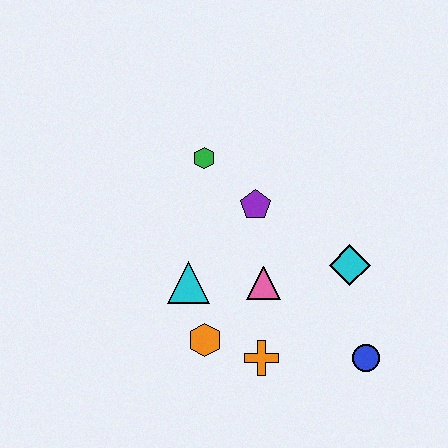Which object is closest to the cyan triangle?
The orange hexagon is closest to the cyan triangle.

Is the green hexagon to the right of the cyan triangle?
Yes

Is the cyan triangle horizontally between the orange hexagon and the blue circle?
No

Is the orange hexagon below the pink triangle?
Yes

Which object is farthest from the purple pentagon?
The blue circle is farthest from the purple pentagon.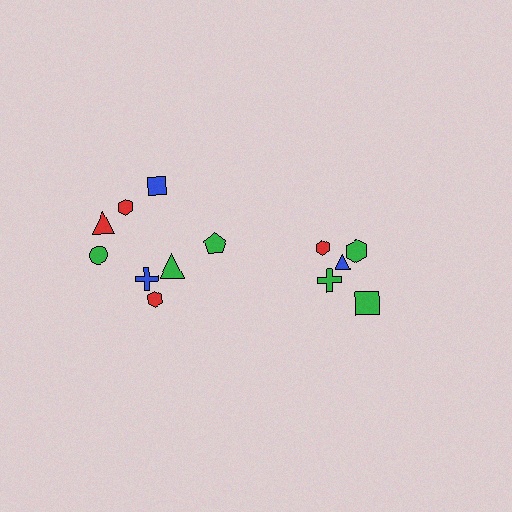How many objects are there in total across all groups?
There are 13 objects.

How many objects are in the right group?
There are 5 objects.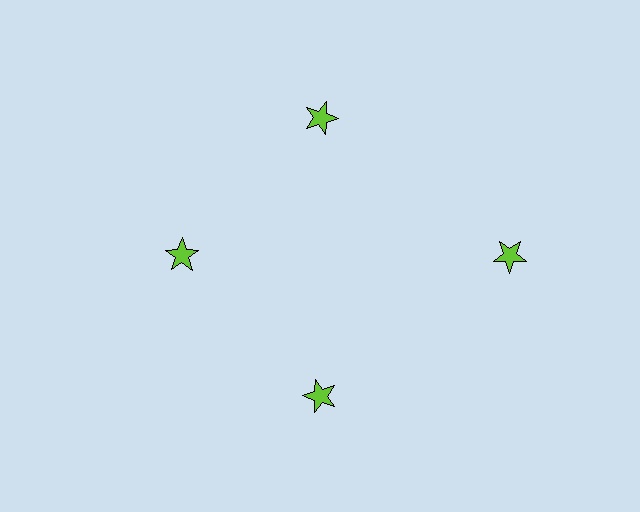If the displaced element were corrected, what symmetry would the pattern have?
It would have 4-fold rotational symmetry — the pattern would map onto itself every 90 degrees.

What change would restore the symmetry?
The symmetry would be restored by moving it inward, back onto the ring so that all 4 stars sit at equal angles and equal distance from the center.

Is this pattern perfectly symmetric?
No. The 4 lime stars are arranged in a ring, but one element near the 3 o'clock position is pushed outward from the center, breaking the 4-fold rotational symmetry.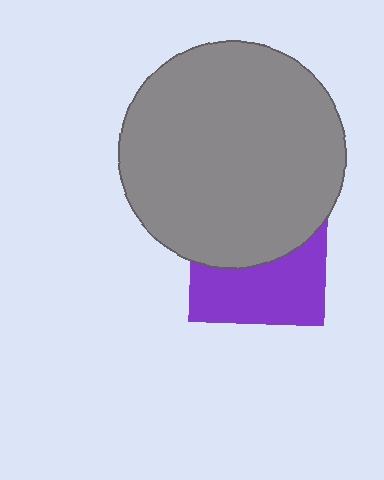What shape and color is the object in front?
The object in front is a gray circle.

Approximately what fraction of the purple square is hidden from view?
Roughly 52% of the purple square is hidden behind the gray circle.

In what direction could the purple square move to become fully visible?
The purple square could move down. That would shift it out from behind the gray circle entirely.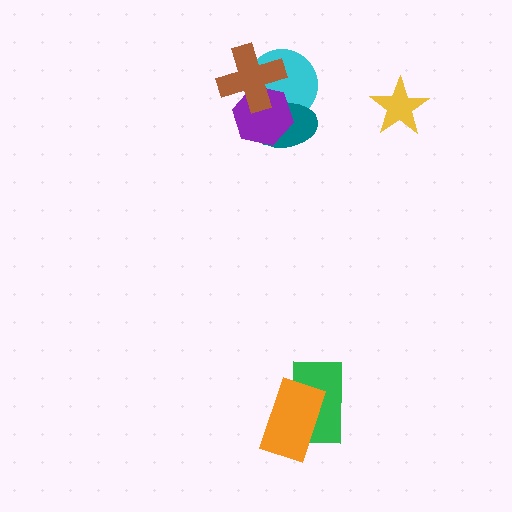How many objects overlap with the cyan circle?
3 objects overlap with the cyan circle.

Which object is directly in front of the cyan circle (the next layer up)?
The teal ellipse is directly in front of the cyan circle.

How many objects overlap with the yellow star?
0 objects overlap with the yellow star.